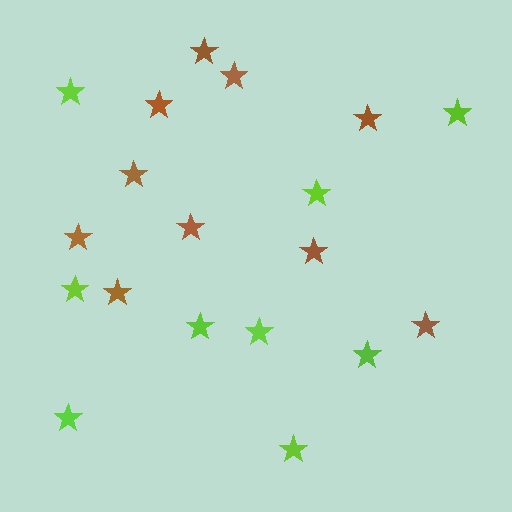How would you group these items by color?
There are 2 groups: one group of brown stars (10) and one group of lime stars (9).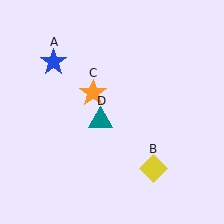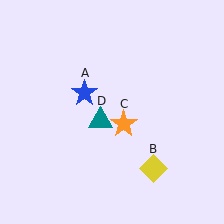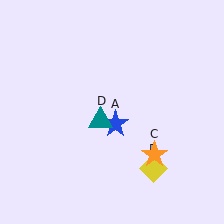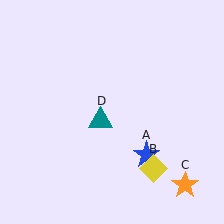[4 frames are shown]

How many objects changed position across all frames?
2 objects changed position: blue star (object A), orange star (object C).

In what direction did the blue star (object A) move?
The blue star (object A) moved down and to the right.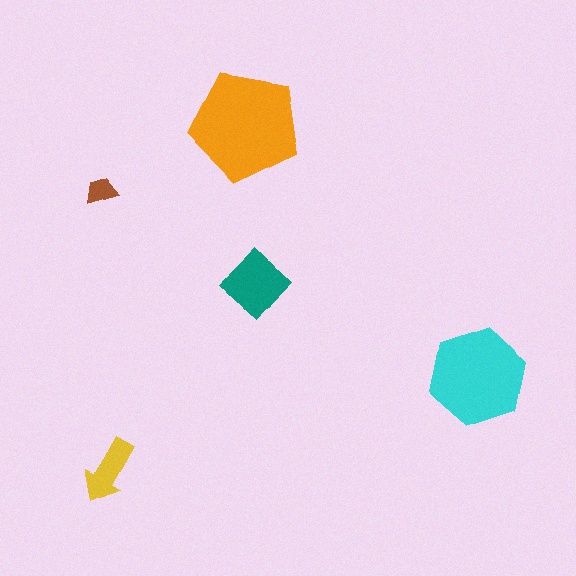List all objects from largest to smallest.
The orange pentagon, the cyan hexagon, the teal diamond, the yellow arrow, the brown trapezoid.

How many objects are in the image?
There are 5 objects in the image.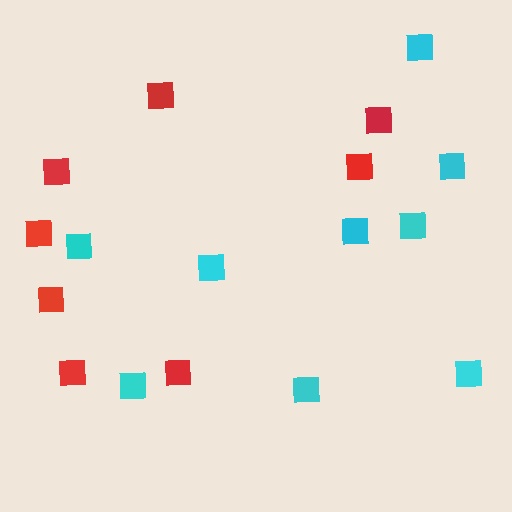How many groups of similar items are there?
There are 2 groups: one group of cyan squares (9) and one group of red squares (8).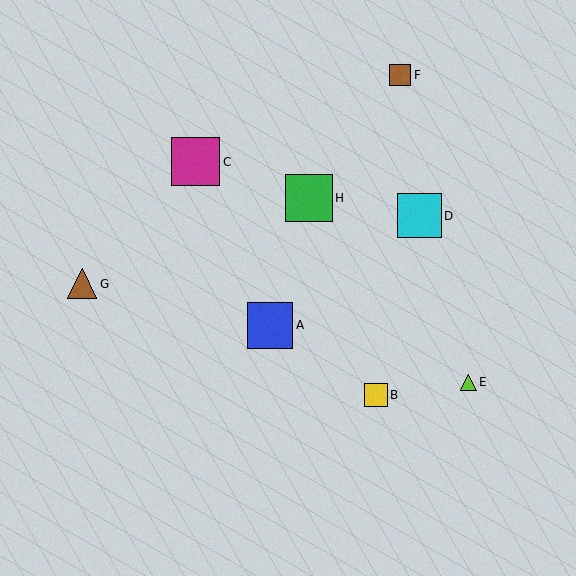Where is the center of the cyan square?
The center of the cyan square is at (419, 216).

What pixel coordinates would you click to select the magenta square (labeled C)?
Click at (196, 162) to select the magenta square C.